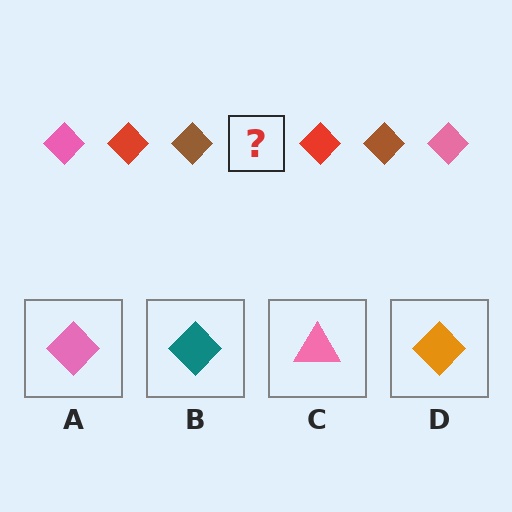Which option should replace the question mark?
Option A.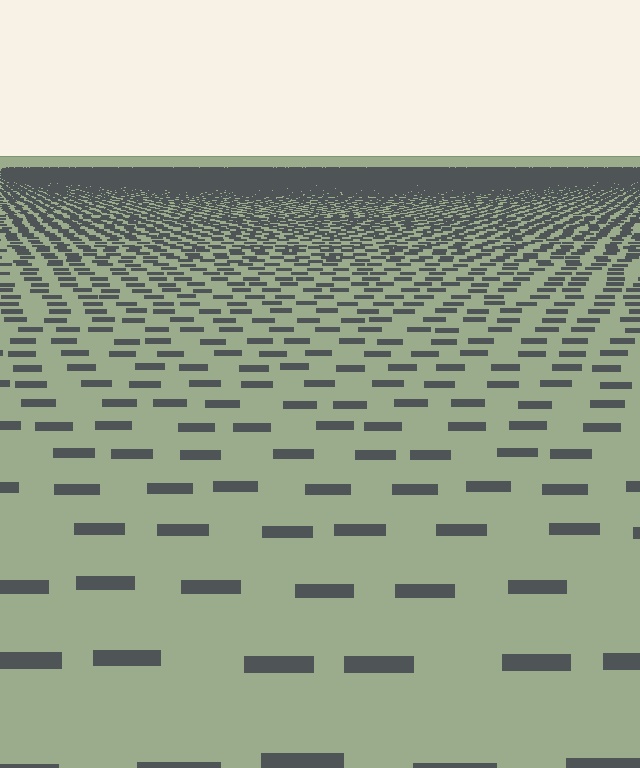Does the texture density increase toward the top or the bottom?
Density increases toward the top.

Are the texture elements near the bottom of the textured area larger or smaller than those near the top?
Larger. Near the bottom, elements are closer to the viewer and appear at a bigger on-screen size.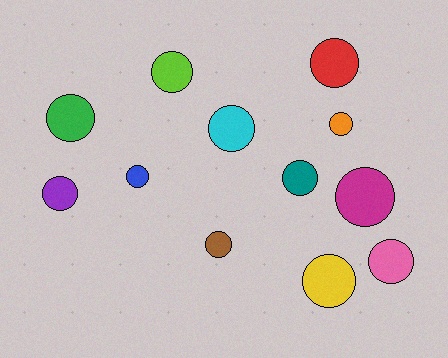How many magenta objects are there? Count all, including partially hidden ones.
There is 1 magenta object.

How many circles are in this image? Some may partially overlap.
There are 12 circles.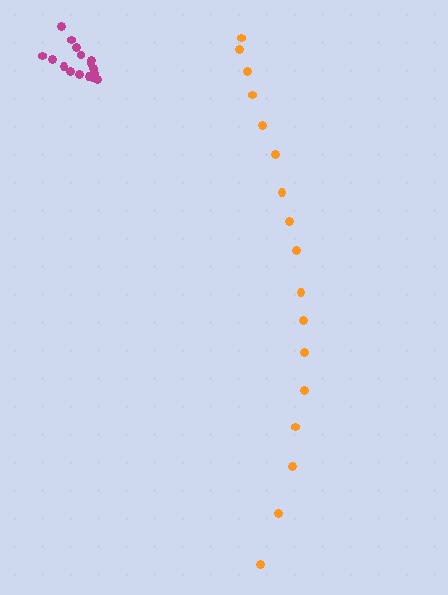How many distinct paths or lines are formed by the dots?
There are 2 distinct paths.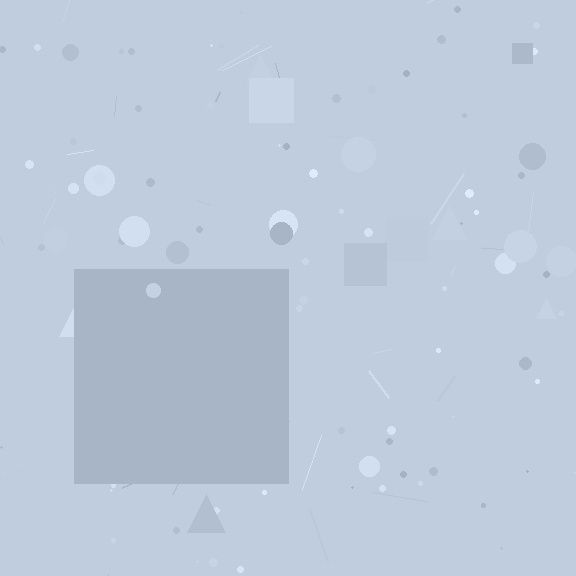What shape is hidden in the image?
A square is hidden in the image.